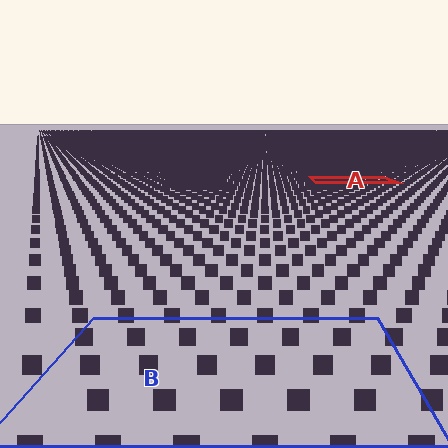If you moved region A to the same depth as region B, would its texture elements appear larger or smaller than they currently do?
They would appear larger. At a closer depth, the same texture elements are projected at a bigger on-screen size.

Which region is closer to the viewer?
Region B is closer. The texture elements there are larger and more spread out.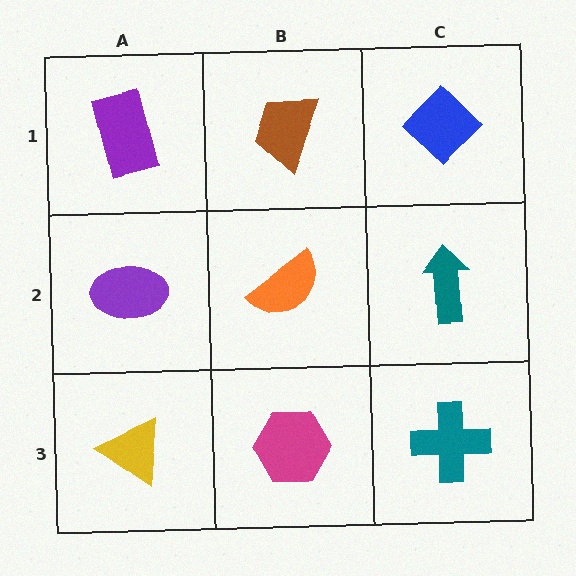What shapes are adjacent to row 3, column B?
An orange semicircle (row 2, column B), a yellow triangle (row 3, column A), a teal cross (row 3, column C).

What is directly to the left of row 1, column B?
A purple rectangle.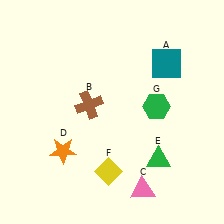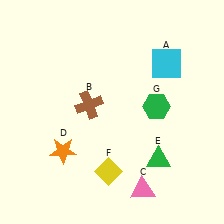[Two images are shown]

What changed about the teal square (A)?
In Image 1, A is teal. In Image 2, it changed to cyan.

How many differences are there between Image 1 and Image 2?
There is 1 difference between the two images.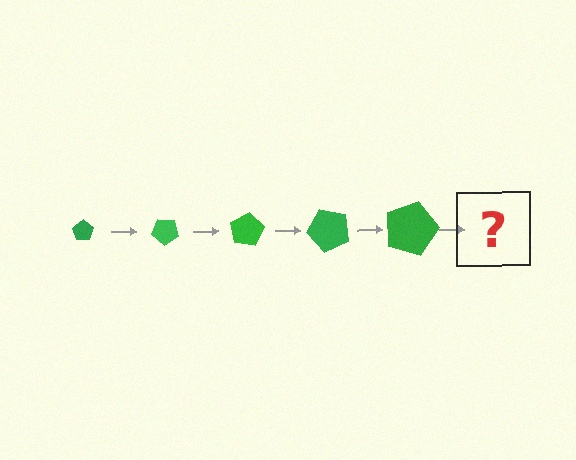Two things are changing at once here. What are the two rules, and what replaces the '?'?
The two rules are that the pentagon grows larger each step and it rotates 40 degrees each step. The '?' should be a pentagon, larger than the previous one and rotated 200 degrees from the start.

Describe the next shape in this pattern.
It should be a pentagon, larger than the previous one and rotated 200 degrees from the start.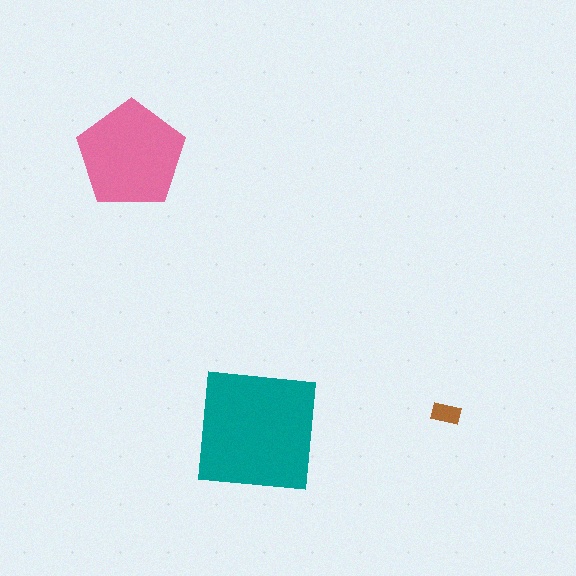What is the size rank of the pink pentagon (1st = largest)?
2nd.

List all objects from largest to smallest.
The teal square, the pink pentagon, the brown rectangle.